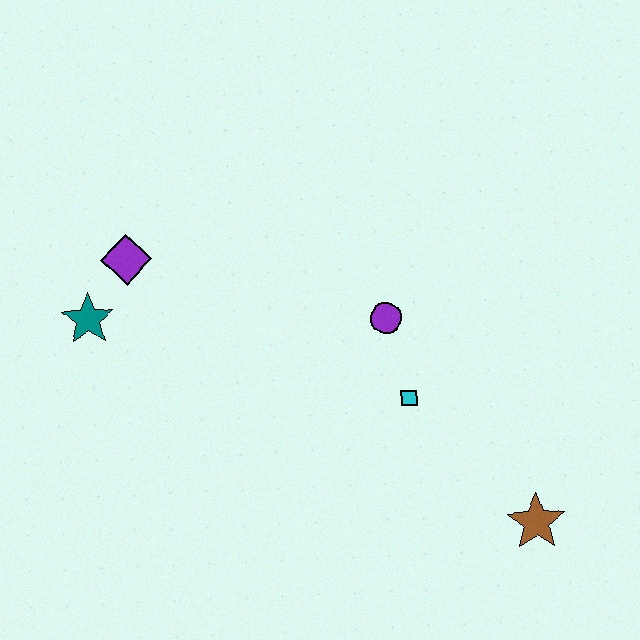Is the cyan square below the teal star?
Yes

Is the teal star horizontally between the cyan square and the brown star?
No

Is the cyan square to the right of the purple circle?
Yes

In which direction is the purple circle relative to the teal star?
The purple circle is to the right of the teal star.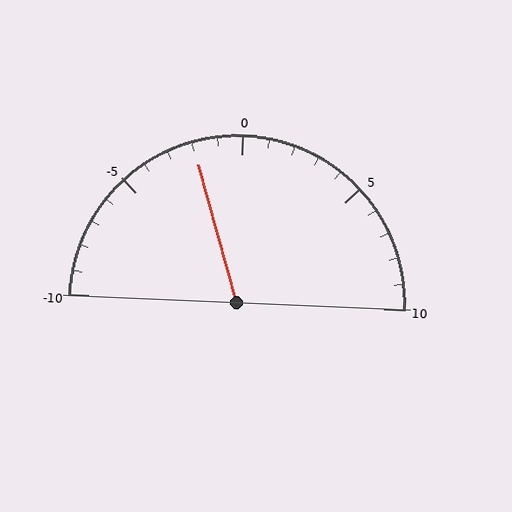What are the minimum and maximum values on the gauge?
The gauge ranges from -10 to 10.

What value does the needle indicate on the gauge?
The needle indicates approximately -2.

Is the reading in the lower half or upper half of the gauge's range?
The reading is in the lower half of the range (-10 to 10).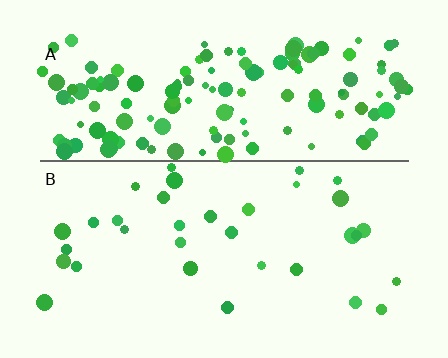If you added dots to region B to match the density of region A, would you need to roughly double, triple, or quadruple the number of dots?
Approximately quadruple.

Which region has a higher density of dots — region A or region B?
A (the top).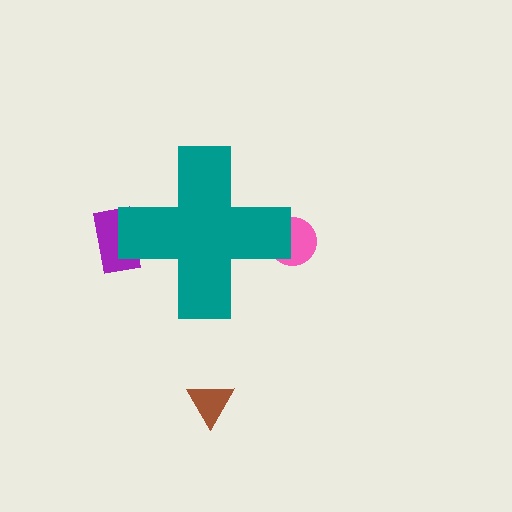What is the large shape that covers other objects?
A teal cross.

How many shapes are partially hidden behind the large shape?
2 shapes are partially hidden.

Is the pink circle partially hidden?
Yes, the pink circle is partially hidden behind the teal cross.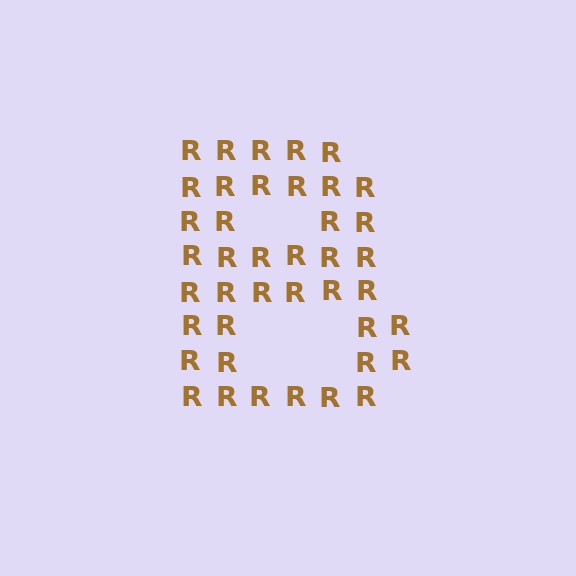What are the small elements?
The small elements are letter R's.